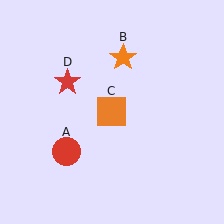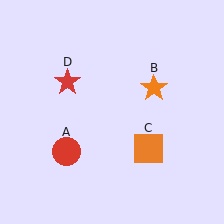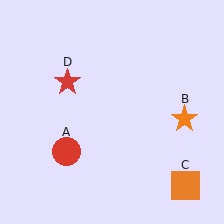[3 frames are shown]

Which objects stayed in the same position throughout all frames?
Red circle (object A) and red star (object D) remained stationary.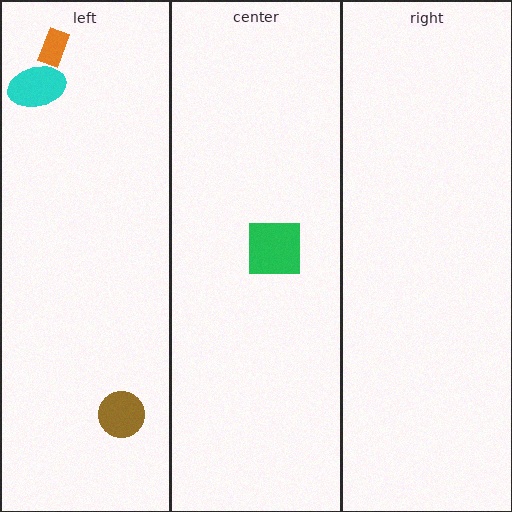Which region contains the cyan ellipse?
The left region.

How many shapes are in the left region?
3.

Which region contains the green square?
The center region.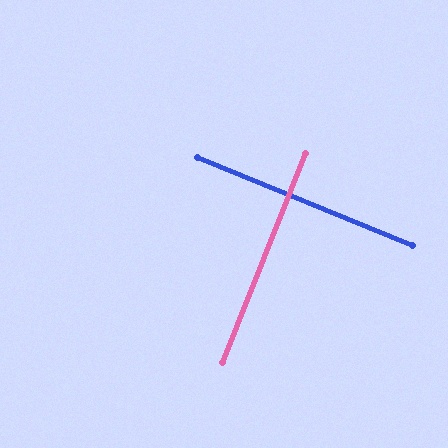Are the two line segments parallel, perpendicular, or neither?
Perpendicular — they meet at approximately 90°.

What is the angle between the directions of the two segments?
Approximately 90 degrees.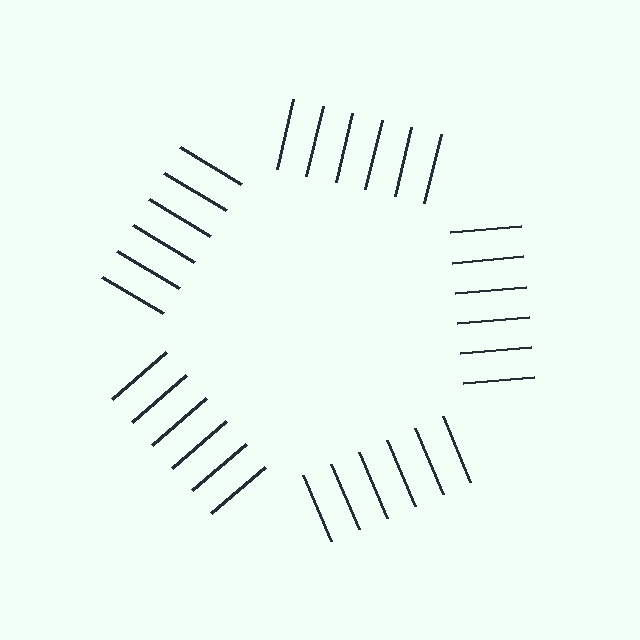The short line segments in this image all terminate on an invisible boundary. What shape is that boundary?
An illusory pentagon — the line segments terminate on its edges but no continuous stroke is drawn.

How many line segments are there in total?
30 — 6 along each of the 5 edges.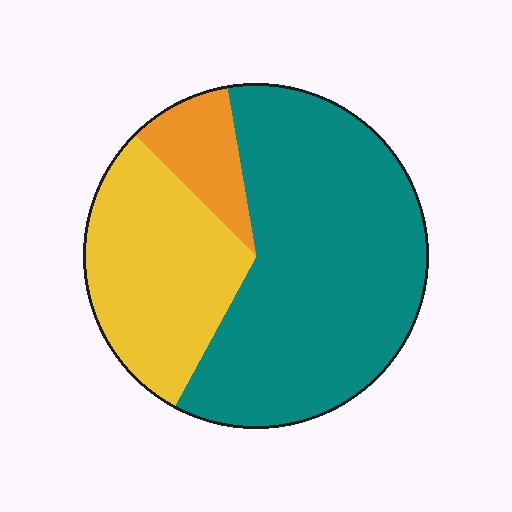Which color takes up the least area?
Orange, at roughly 10%.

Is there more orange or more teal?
Teal.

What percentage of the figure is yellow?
Yellow takes up about one third (1/3) of the figure.